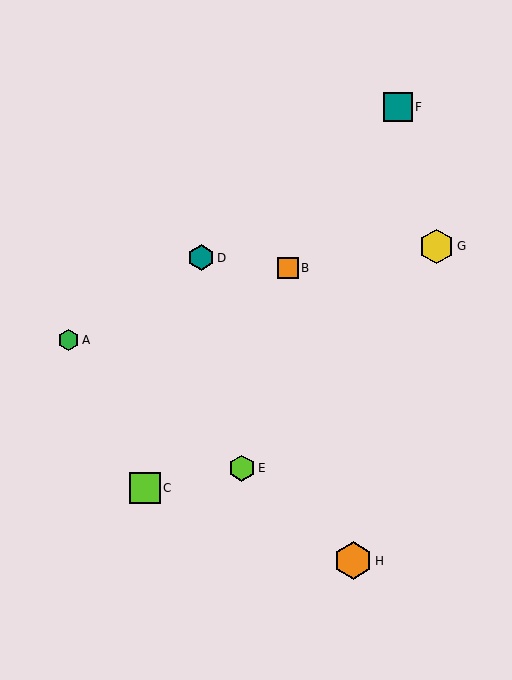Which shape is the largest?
The orange hexagon (labeled H) is the largest.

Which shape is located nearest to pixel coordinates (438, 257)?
The yellow hexagon (labeled G) at (436, 246) is nearest to that location.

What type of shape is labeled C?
Shape C is a lime square.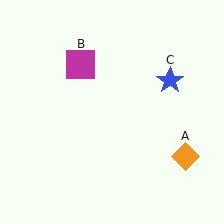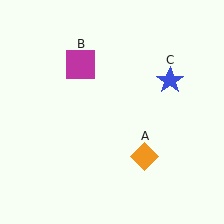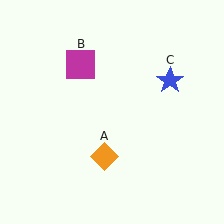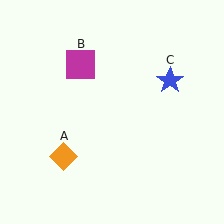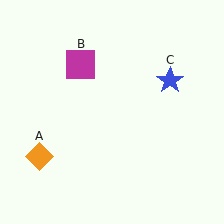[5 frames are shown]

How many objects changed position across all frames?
1 object changed position: orange diamond (object A).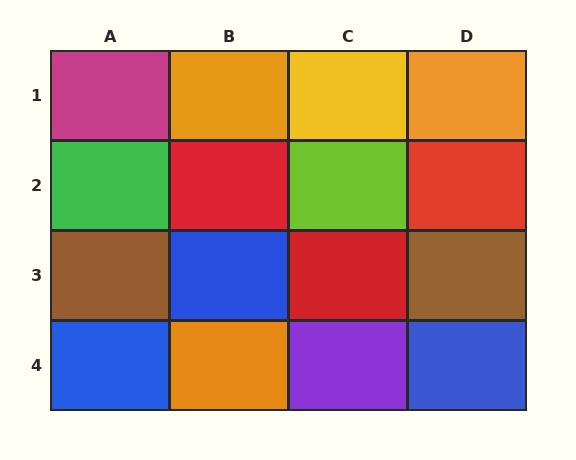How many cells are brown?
2 cells are brown.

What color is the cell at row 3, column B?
Blue.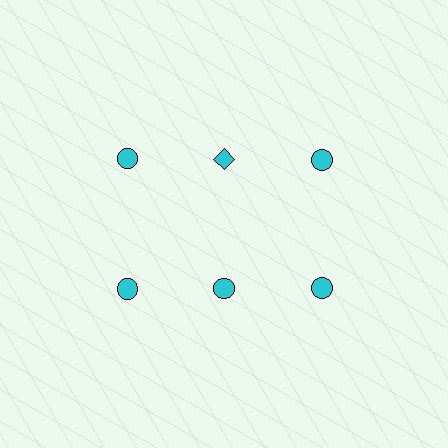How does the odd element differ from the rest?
It has a different shape: diamond instead of circle.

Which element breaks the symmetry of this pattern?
The cyan diamond in the top row, second from left column breaks the symmetry. All other shapes are cyan circles.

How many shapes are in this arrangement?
There are 6 shapes arranged in a grid pattern.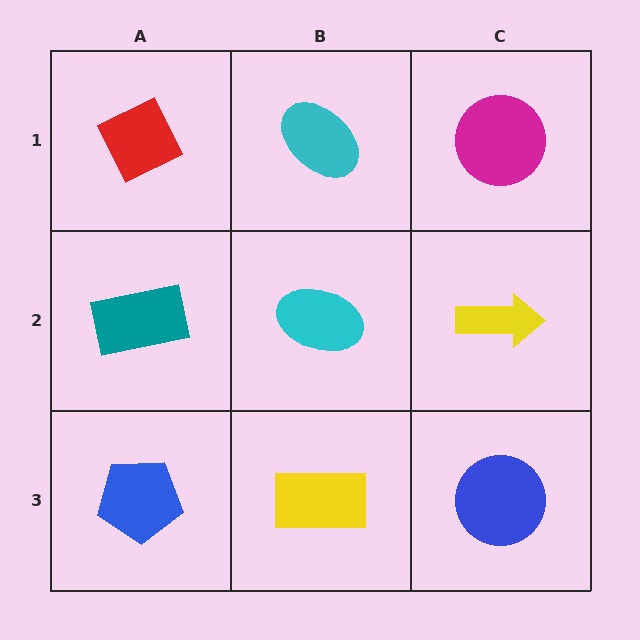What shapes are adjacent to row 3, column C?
A yellow arrow (row 2, column C), a yellow rectangle (row 3, column B).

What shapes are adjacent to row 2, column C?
A magenta circle (row 1, column C), a blue circle (row 3, column C), a cyan ellipse (row 2, column B).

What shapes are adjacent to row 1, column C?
A yellow arrow (row 2, column C), a cyan ellipse (row 1, column B).